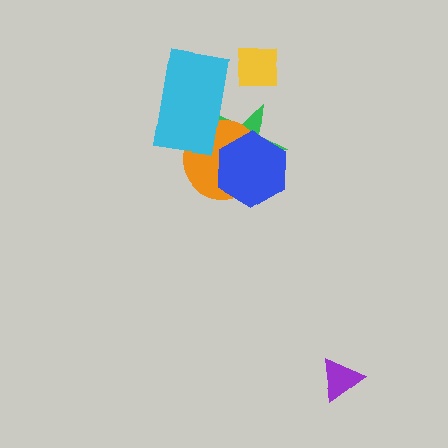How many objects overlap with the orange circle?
3 objects overlap with the orange circle.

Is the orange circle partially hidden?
Yes, it is partially covered by another shape.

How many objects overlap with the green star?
3 objects overlap with the green star.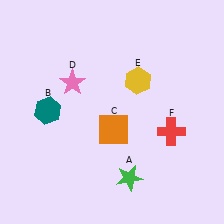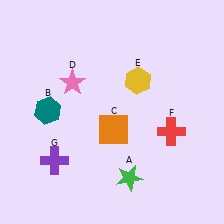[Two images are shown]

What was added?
A purple cross (G) was added in Image 2.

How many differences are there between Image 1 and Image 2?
There is 1 difference between the two images.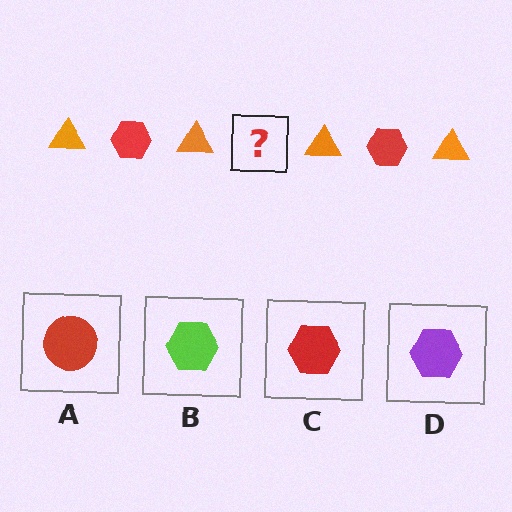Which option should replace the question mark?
Option C.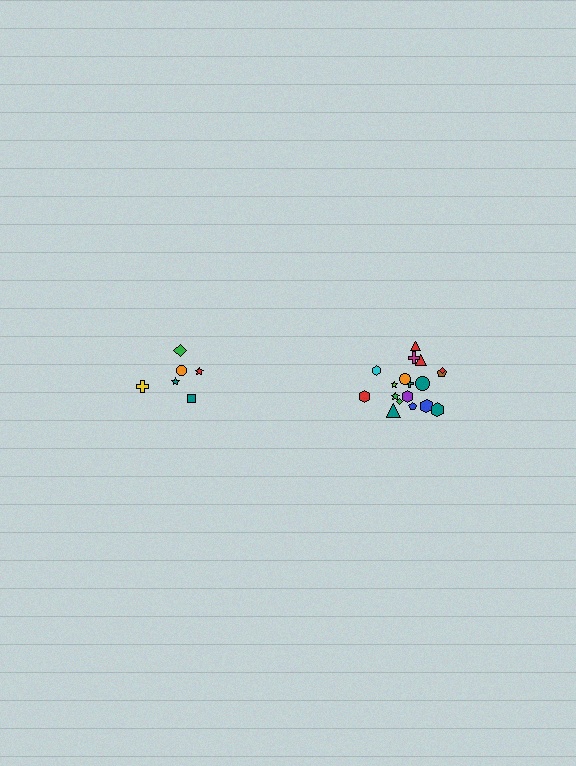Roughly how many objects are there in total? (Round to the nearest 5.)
Roughly 25 objects in total.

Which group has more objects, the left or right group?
The right group.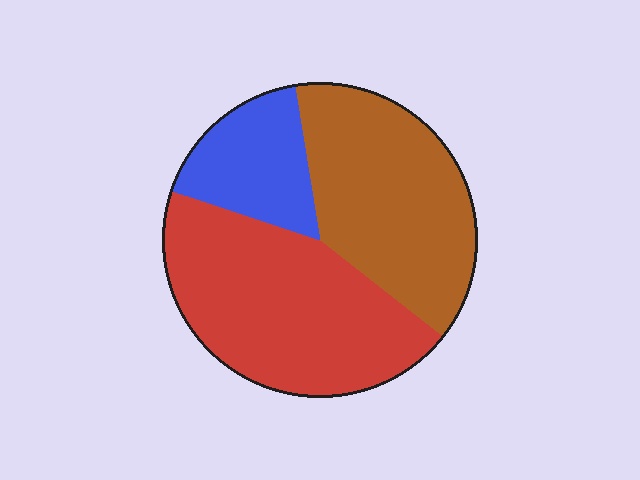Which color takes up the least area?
Blue, at roughly 15%.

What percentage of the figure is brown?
Brown covers 38% of the figure.